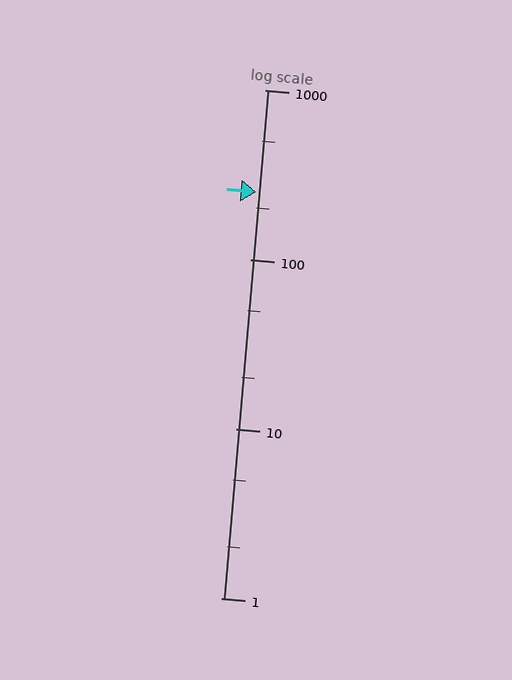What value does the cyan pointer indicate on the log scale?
The pointer indicates approximately 250.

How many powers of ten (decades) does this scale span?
The scale spans 3 decades, from 1 to 1000.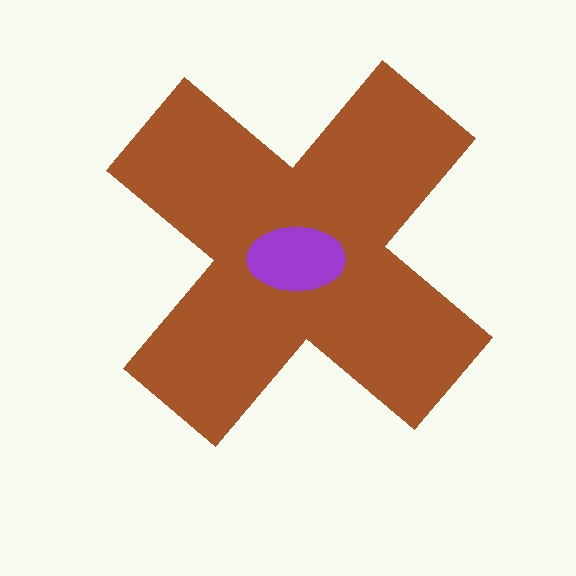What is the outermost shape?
The brown cross.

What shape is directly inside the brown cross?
The purple ellipse.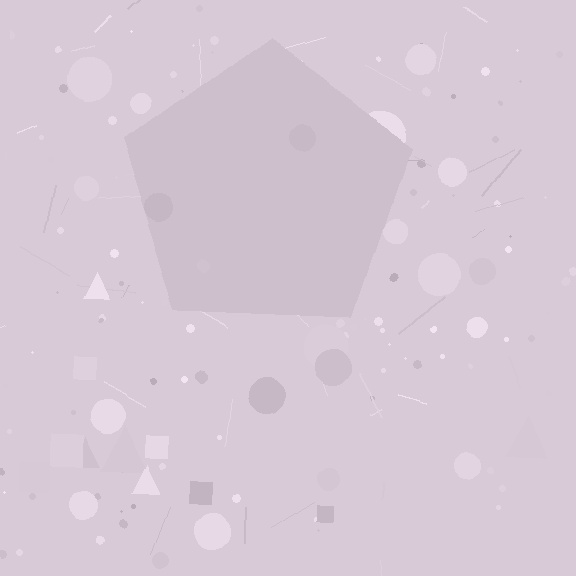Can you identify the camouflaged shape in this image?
The camouflaged shape is a pentagon.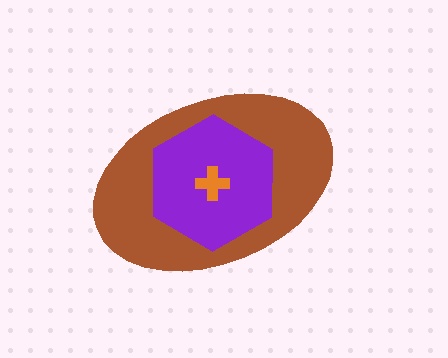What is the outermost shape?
The brown ellipse.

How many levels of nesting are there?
3.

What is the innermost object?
The orange cross.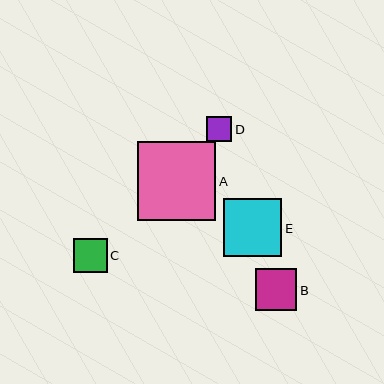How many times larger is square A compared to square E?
Square A is approximately 1.4 times the size of square E.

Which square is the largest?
Square A is the largest with a size of approximately 78 pixels.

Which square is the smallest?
Square D is the smallest with a size of approximately 25 pixels.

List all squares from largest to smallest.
From largest to smallest: A, E, B, C, D.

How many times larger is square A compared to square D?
Square A is approximately 3.1 times the size of square D.